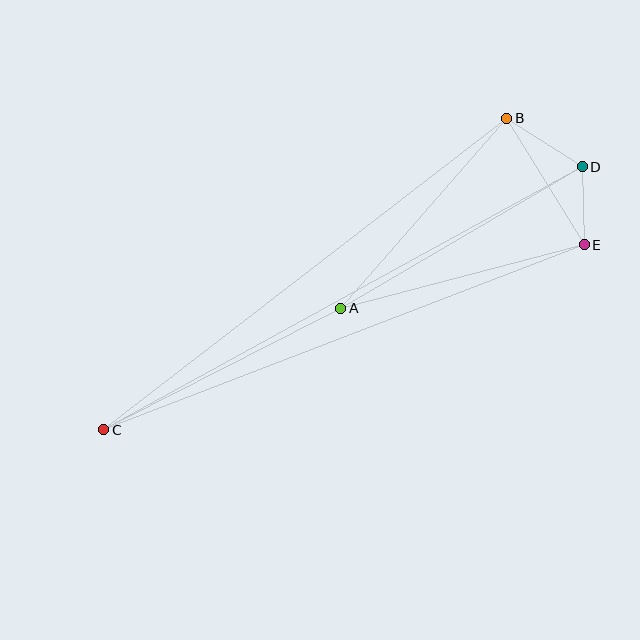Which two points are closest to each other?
Points D and E are closest to each other.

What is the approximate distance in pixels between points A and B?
The distance between A and B is approximately 252 pixels.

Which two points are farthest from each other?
Points C and D are farthest from each other.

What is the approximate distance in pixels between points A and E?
The distance between A and E is approximately 252 pixels.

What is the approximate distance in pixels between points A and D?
The distance between A and D is approximately 280 pixels.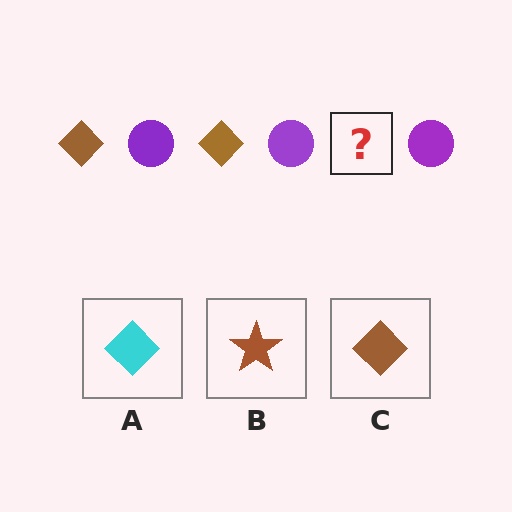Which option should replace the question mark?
Option C.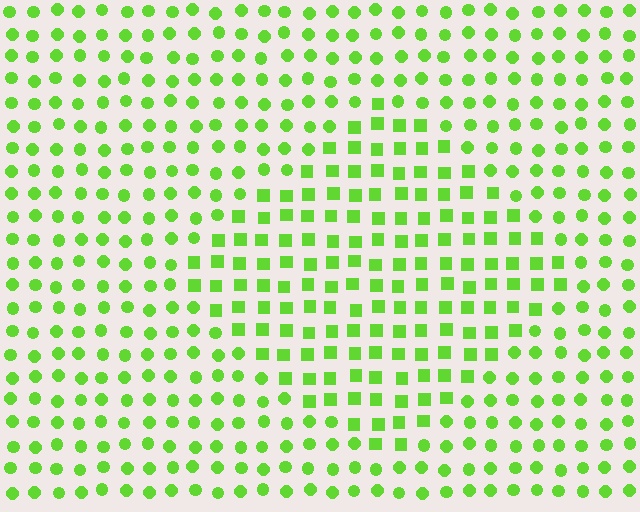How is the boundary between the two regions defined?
The boundary is defined by a change in element shape: squares inside vs. circles outside. All elements share the same color and spacing.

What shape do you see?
I see a diamond.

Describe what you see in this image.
The image is filled with small lime elements arranged in a uniform grid. A diamond-shaped region contains squares, while the surrounding area contains circles. The boundary is defined purely by the change in element shape.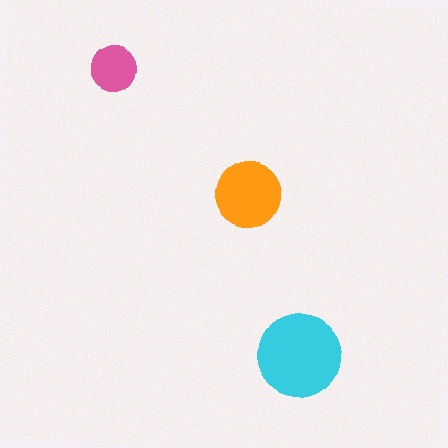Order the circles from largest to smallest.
the cyan one, the orange one, the pink one.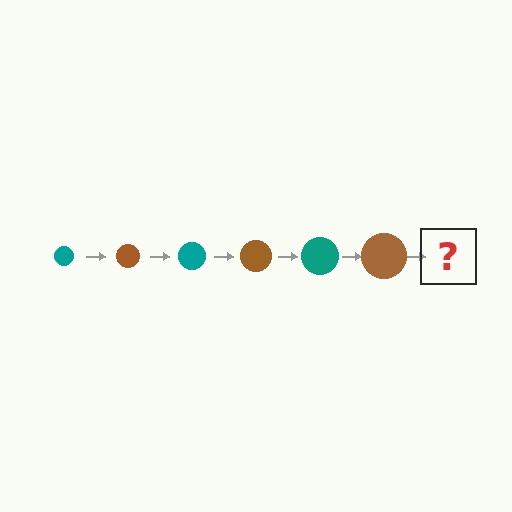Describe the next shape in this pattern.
It should be a teal circle, larger than the previous one.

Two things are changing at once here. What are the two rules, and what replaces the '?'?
The two rules are that the circle grows larger each step and the color cycles through teal and brown. The '?' should be a teal circle, larger than the previous one.